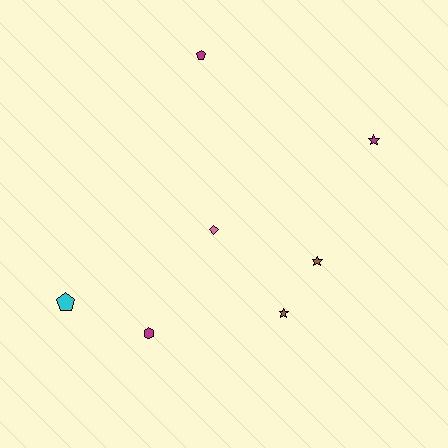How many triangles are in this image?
There are no triangles.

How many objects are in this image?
There are 7 objects.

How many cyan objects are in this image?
There is 1 cyan object.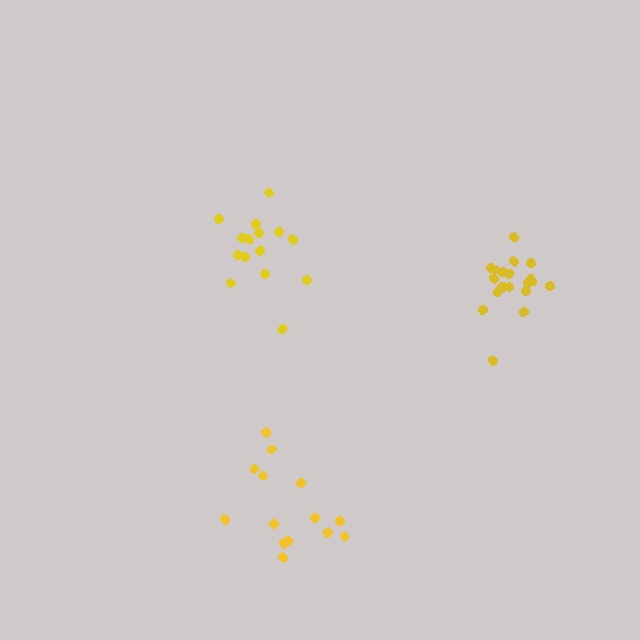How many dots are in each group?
Group 1: 15 dots, Group 2: 20 dots, Group 3: 14 dots (49 total).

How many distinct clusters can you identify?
There are 3 distinct clusters.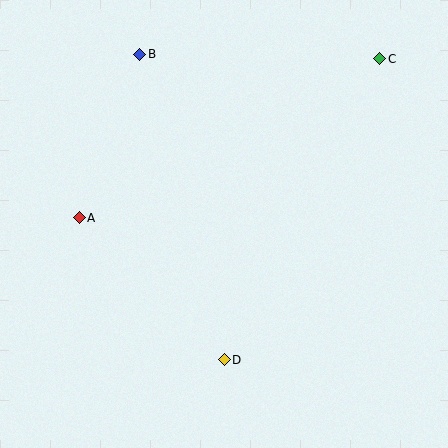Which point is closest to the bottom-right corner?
Point D is closest to the bottom-right corner.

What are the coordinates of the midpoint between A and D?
The midpoint between A and D is at (152, 289).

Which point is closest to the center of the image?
Point D at (224, 360) is closest to the center.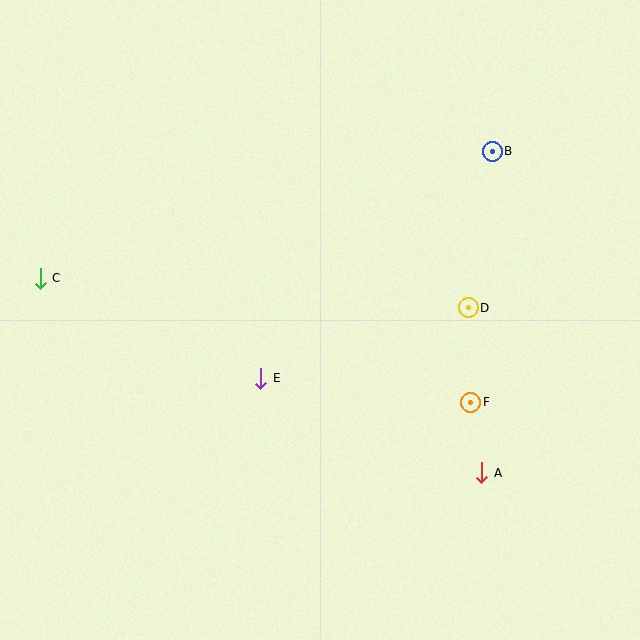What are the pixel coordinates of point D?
Point D is at (468, 308).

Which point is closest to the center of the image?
Point E at (261, 378) is closest to the center.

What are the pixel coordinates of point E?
Point E is at (261, 378).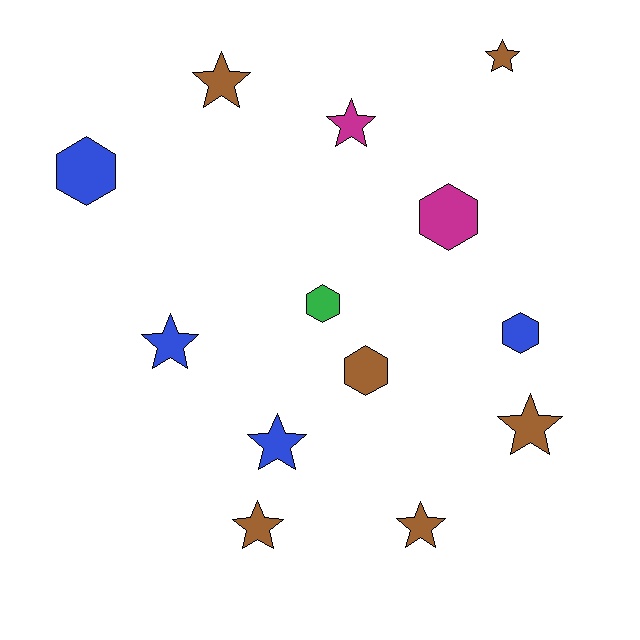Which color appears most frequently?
Brown, with 6 objects.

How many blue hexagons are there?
There are 2 blue hexagons.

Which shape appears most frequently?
Star, with 8 objects.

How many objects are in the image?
There are 13 objects.